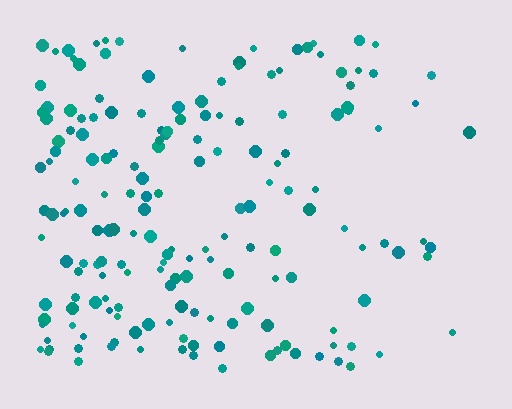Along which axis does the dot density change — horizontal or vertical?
Horizontal.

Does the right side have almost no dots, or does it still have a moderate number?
Still a moderate number, just noticeably fewer than the left.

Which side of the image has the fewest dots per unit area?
The right.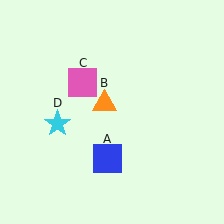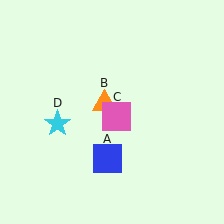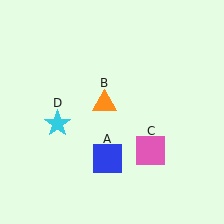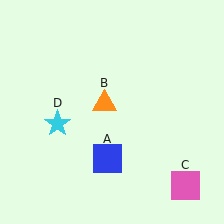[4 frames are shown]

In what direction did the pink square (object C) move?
The pink square (object C) moved down and to the right.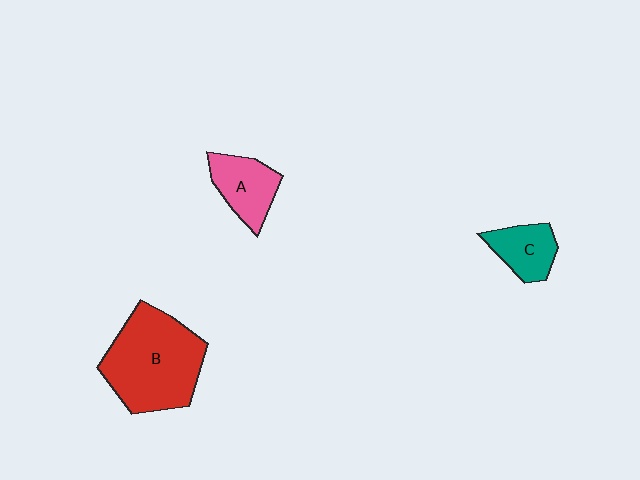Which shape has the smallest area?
Shape C (teal).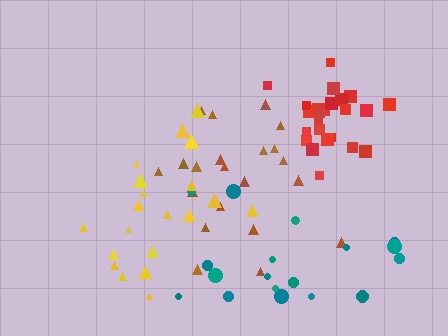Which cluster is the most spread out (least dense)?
Teal.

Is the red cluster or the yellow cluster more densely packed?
Red.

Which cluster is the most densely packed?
Red.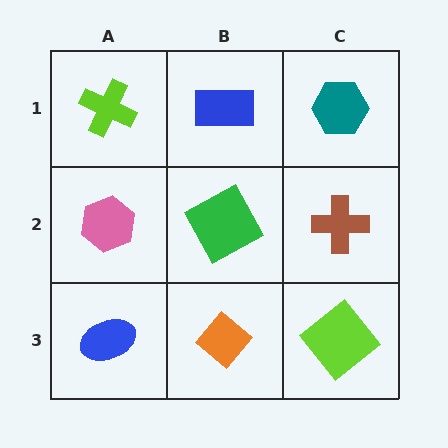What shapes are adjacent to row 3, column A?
A pink hexagon (row 2, column A), an orange diamond (row 3, column B).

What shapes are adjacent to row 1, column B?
A green square (row 2, column B), a lime cross (row 1, column A), a teal hexagon (row 1, column C).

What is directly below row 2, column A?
A blue ellipse.